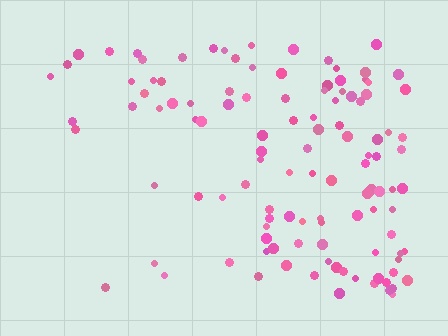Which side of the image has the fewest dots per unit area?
The left.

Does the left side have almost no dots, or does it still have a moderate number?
Still a moderate number, just noticeably fewer than the right.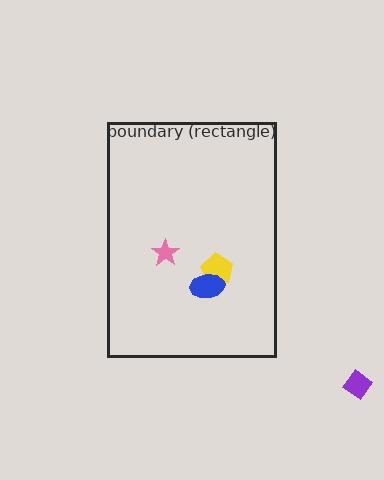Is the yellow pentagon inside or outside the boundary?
Inside.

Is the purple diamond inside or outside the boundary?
Outside.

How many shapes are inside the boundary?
3 inside, 1 outside.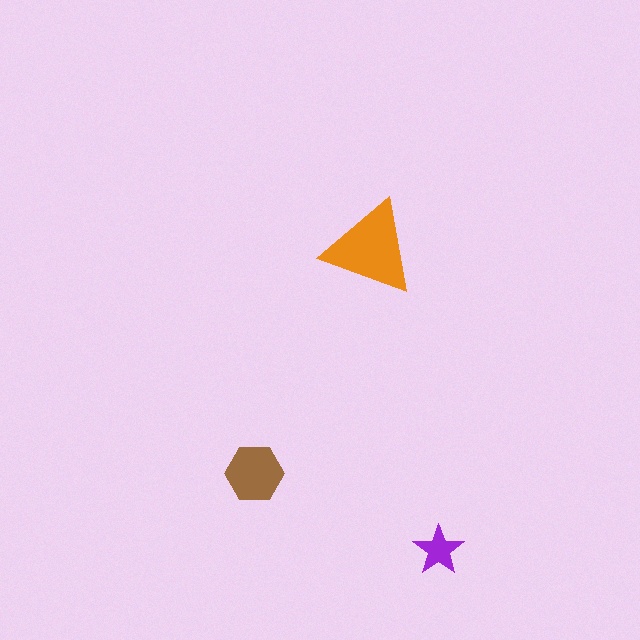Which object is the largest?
The orange triangle.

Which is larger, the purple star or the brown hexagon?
The brown hexagon.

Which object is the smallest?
The purple star.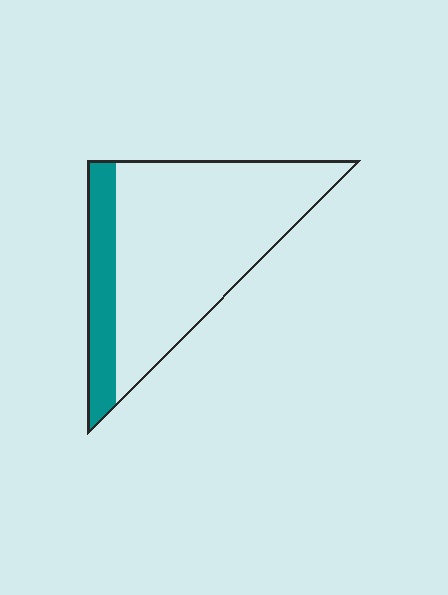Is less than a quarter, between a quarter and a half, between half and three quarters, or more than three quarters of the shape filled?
Less than a quarter.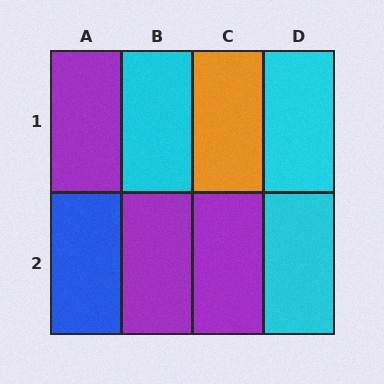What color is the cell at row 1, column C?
Orange.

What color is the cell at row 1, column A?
Purple.